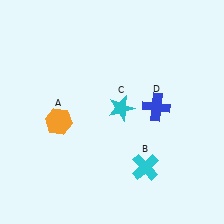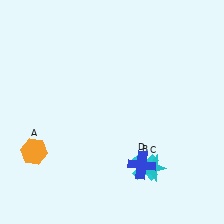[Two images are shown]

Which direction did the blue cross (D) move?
The blue cross (D) moved down.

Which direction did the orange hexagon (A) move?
The orange hexagon (A) moved down.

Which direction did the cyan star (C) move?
The cyan star (C) moved down.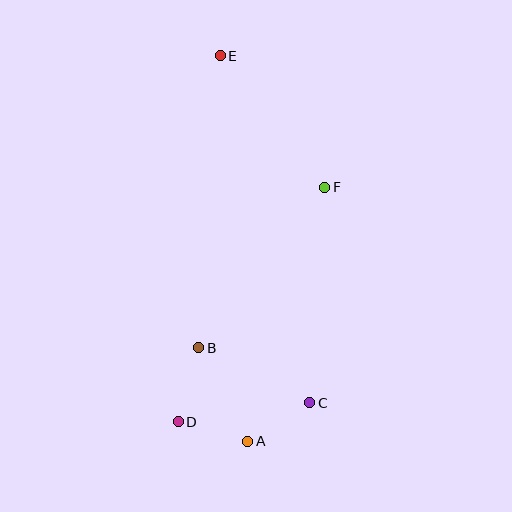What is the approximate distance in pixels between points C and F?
The distance between C and F is approximately 216 pixels.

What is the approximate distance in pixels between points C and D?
The distance between C and D is approximately 132 pixels.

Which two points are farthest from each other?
Points A and E are farthest from each other.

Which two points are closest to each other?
Points A and D are closest to each other.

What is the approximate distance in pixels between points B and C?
The distance between B and C is approximately 124 pixels.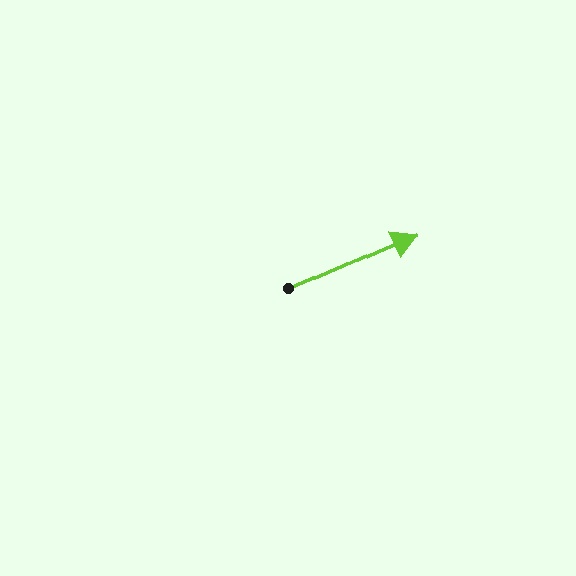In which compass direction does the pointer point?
Northeast.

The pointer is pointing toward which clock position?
Roughly 2 o'clock.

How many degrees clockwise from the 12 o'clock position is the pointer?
Approximately 67 degrees.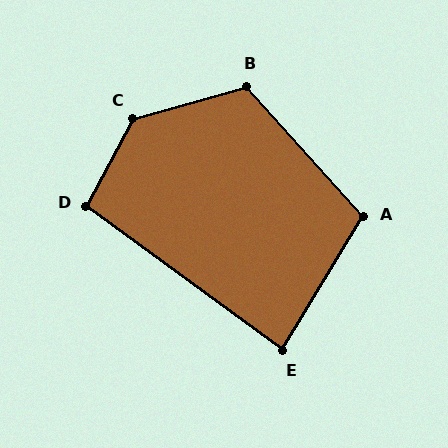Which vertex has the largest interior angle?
C, at approximately 134 degrees.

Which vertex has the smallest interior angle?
E, at approximately 85 degrees.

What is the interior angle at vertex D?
Approximately 98 degrees (obtuse).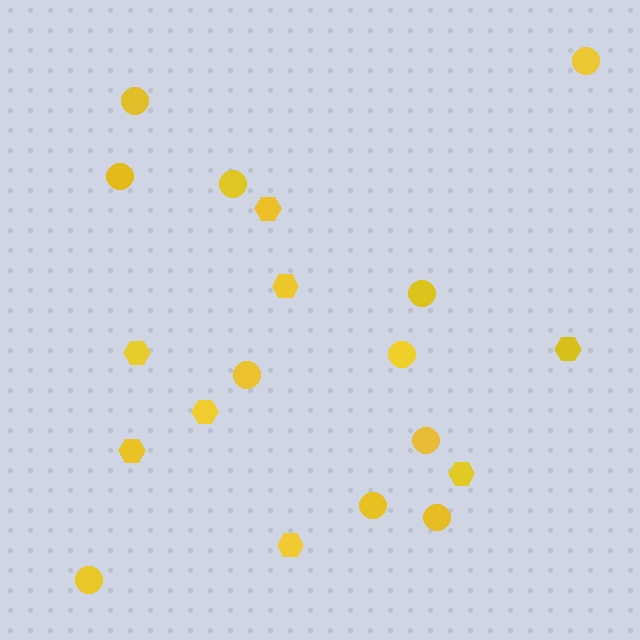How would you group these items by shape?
There are 2 groups: one group of circles (11) and one group of hexagons (8).